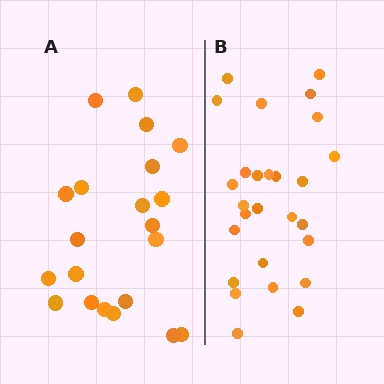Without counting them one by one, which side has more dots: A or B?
Region B (the right region) has more dots.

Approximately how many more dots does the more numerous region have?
Region B has about 6 more dots than region A.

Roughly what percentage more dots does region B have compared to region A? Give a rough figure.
About 30% more.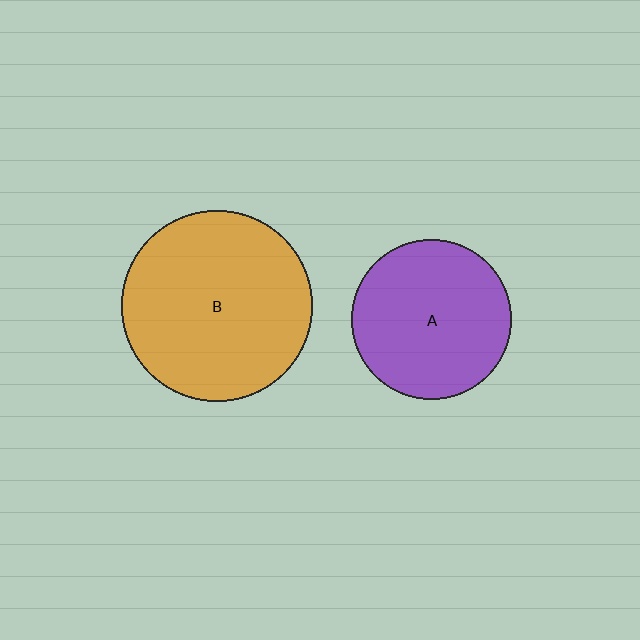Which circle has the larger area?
Circle B (orange).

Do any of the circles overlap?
No, none of the circles overlap.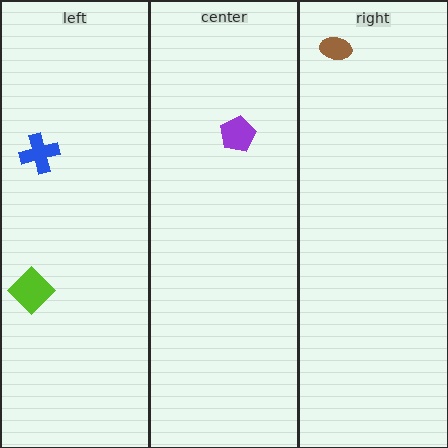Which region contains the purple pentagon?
The center region.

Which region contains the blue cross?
The left region.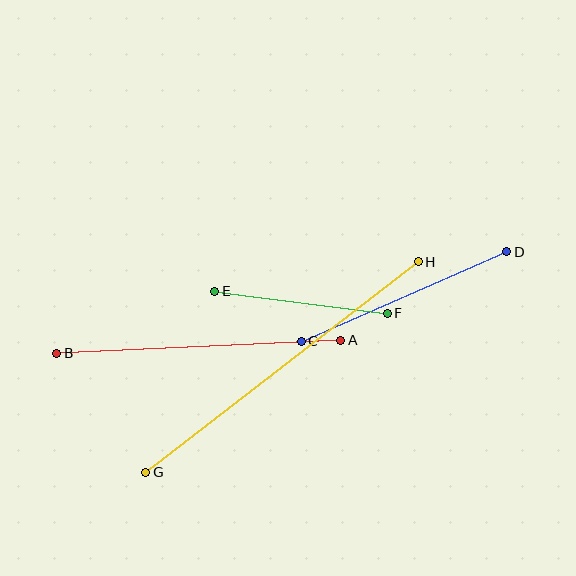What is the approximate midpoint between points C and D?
The midpoint is at approximately (404, 296) pixels.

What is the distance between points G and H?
The distance is approximately 344 pixels.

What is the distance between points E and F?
The distance is approximately 174 pixels.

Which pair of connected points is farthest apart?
Points G and H are farthest apart.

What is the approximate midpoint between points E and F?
The midpoint is at approximately (301, 302) pixels.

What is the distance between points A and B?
The distance is approximately 285 pixels.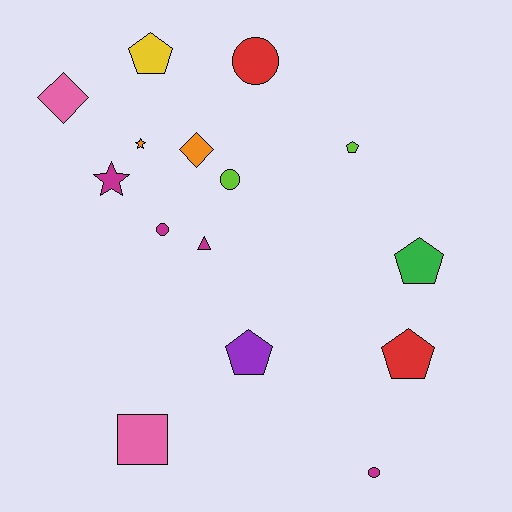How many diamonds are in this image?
There are 2 diamonds.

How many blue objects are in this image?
There are no blue objects.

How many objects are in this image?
There are 15 objects.